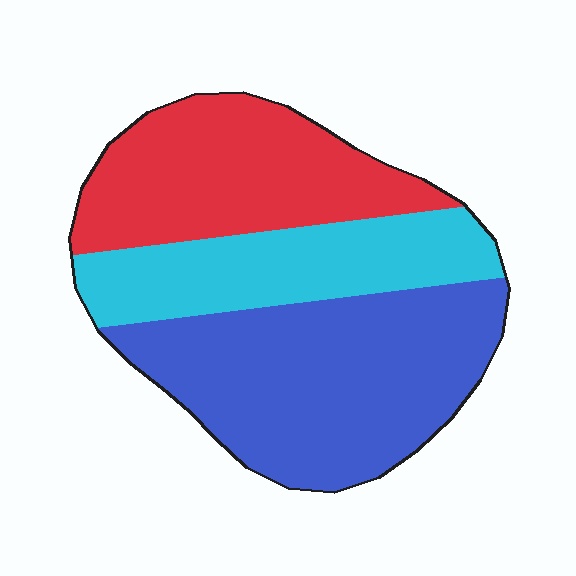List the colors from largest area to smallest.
From largest to smallest: blue, red, cyan.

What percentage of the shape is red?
Red covers about 30% of the shape.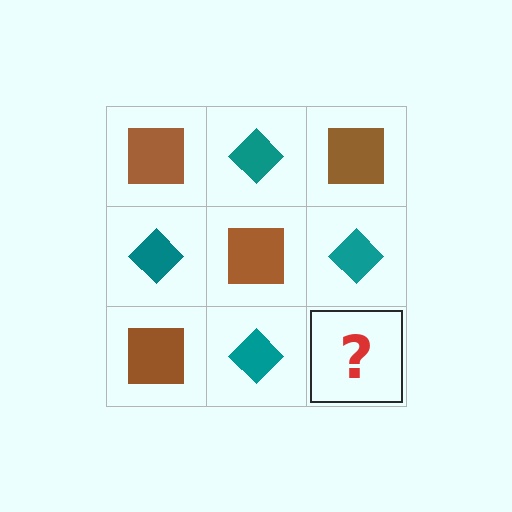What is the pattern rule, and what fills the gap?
The rule is that it alternates brown square and teal diamond in a checkerboard pattern. The gap should be filled with a brown square.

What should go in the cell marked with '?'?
The missing cell should contain a brown square.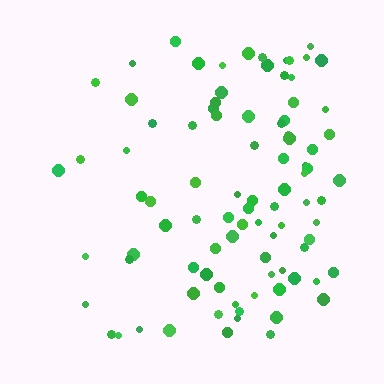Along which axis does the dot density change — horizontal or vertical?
Horizontal.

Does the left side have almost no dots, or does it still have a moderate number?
Still a moderate number, just noticeably fewer than the right.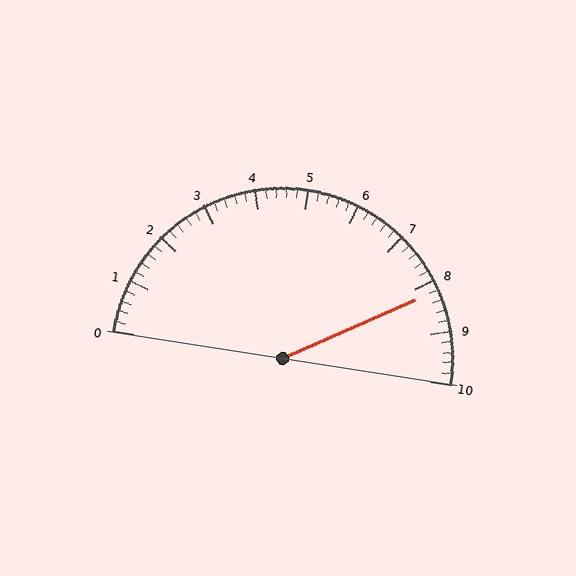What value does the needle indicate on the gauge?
The needle indicates approximately 8.2.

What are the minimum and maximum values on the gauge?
The gauge ranges from 0 to 10.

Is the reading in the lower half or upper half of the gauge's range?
The reading is in the upper half of the range (0 to 10).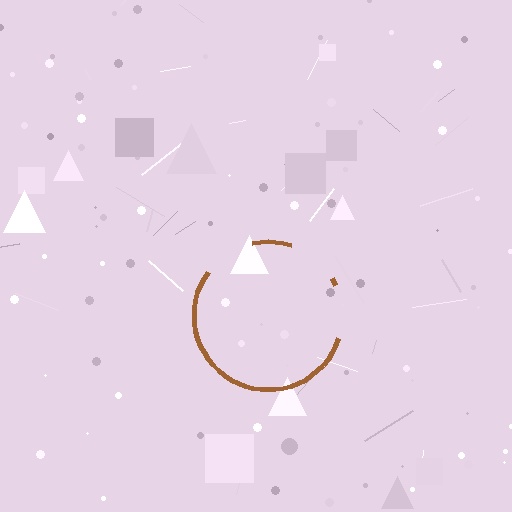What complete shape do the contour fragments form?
The contour fragments form a circle.